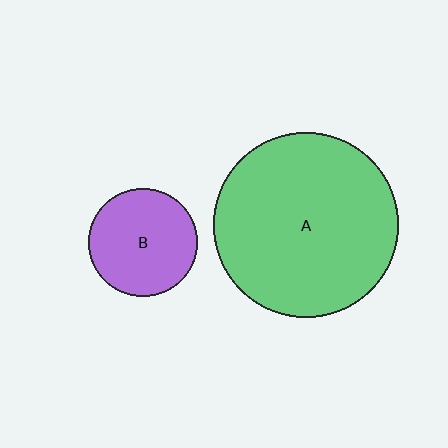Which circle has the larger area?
Circle A (green).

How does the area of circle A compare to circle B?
Approximately 2.9 times.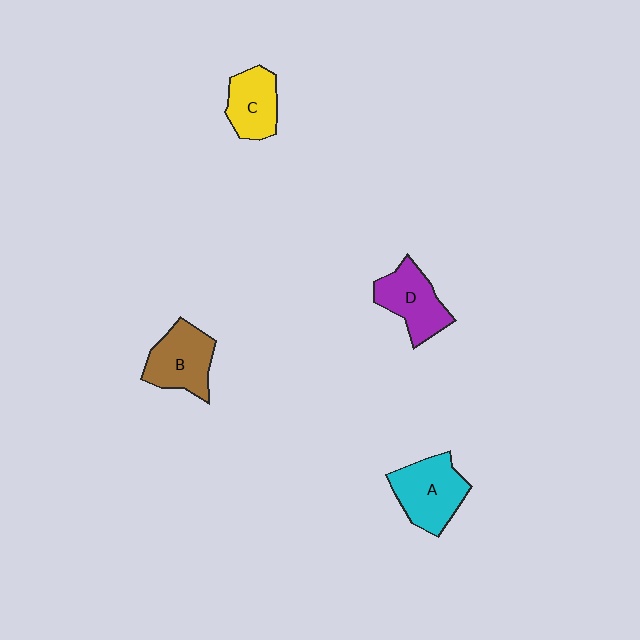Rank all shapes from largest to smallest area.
From largest to smallest: A (cyan), B (brown), D (purple), C (yellow).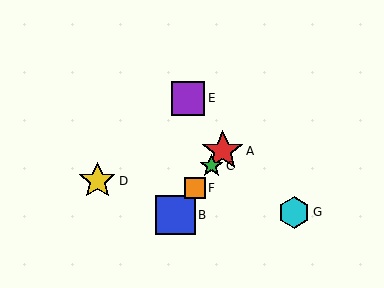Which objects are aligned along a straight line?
Objects A, B, C, F are aligned along a straight line.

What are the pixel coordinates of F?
Object F is at (195, 188).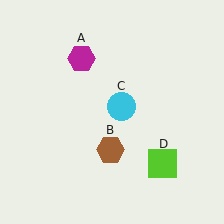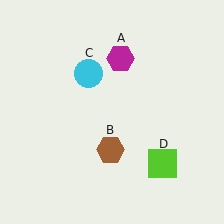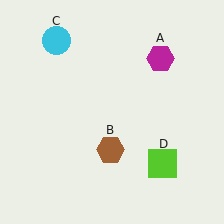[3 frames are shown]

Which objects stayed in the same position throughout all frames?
Brown hexagon (object B) and lime square (object D) remained stationary.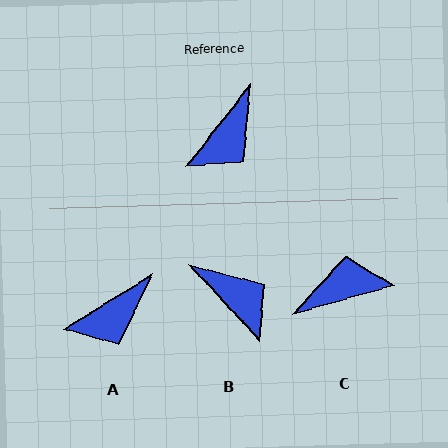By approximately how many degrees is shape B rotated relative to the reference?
Approximately 81 degrees counter-clockwise.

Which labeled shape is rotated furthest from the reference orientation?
C, about 143 degrees away.